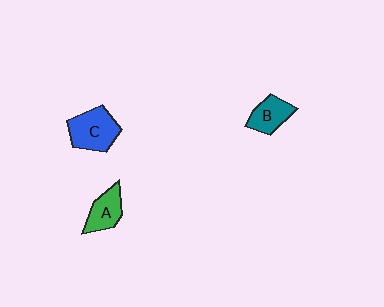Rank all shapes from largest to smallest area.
From largest to smallest: C (blue), A (green), B (teal).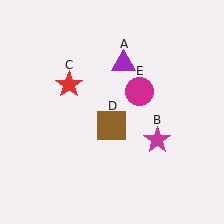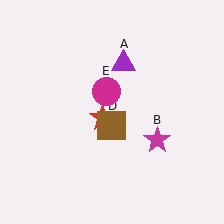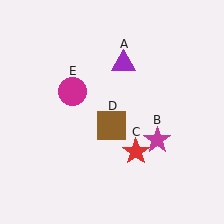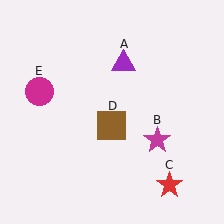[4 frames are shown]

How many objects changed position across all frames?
2 objects changed position: red star (object C), magenta circle (object E).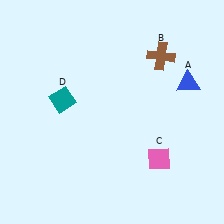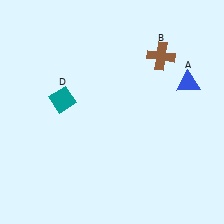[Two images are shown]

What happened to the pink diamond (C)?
The pink diamond (C) was removed in Image 2. It was in the bottom-right area of Image 1.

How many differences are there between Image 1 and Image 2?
There is 1 difference between the two images.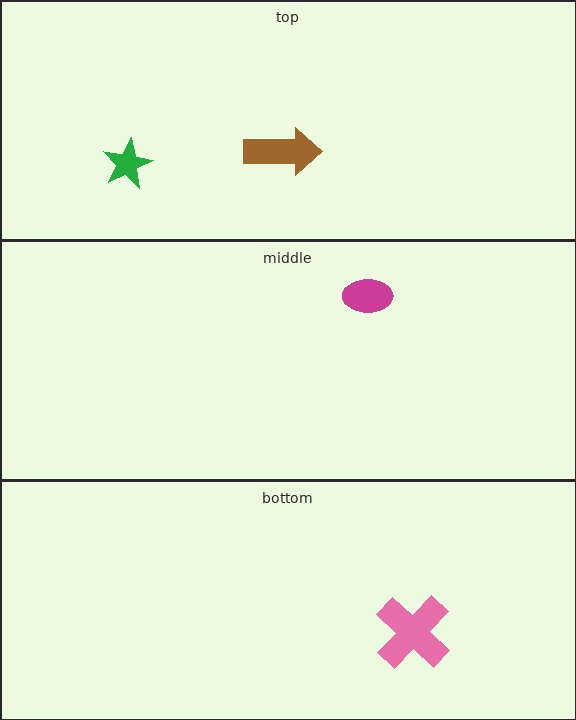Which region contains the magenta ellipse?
The middle region.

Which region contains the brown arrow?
The top region.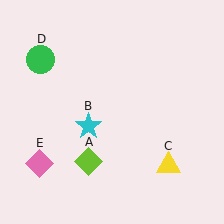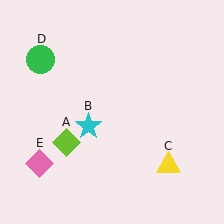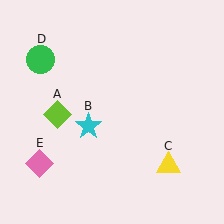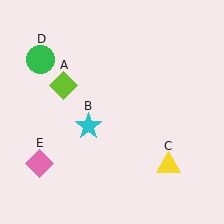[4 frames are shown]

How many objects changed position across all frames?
1 object changed position: lime diamond (object A).